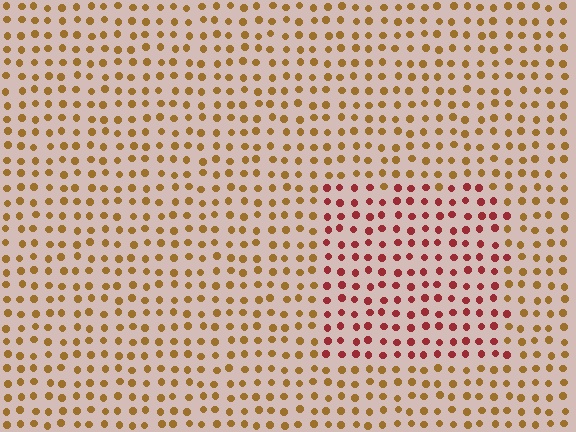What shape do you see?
I see a rectangle.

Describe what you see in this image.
The image is filled with small brown elements in a uniform arrangement. A rectangle-shaped region is visible where the elements are tinted to a slightly different hue, forming a subtle color boundary.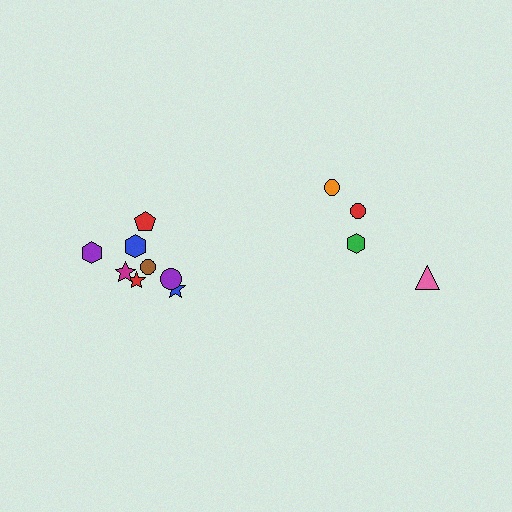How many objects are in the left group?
There are 8 objects.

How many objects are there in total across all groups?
There are 13 objects.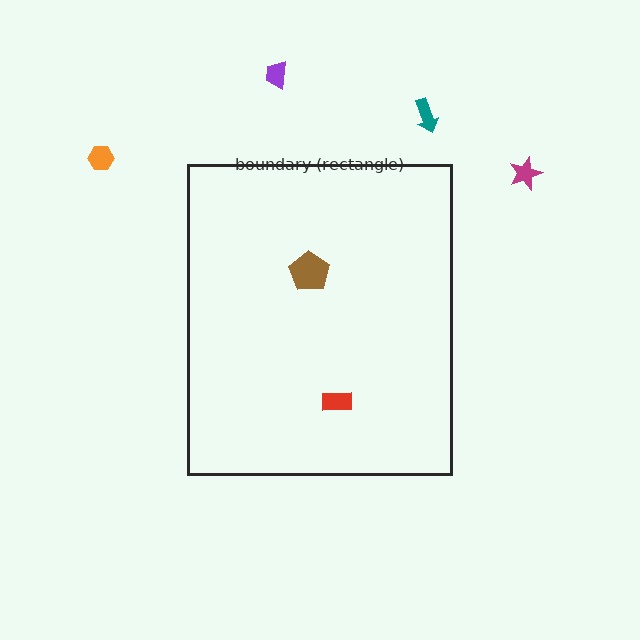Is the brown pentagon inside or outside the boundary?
Inside.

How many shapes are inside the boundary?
2 inside, 4 outside.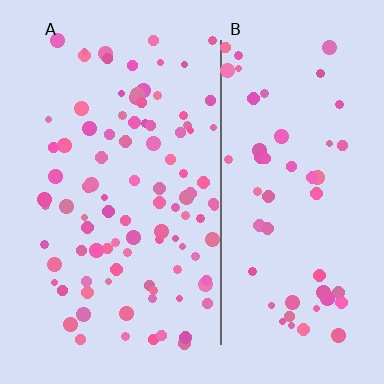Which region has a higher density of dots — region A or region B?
A (the left).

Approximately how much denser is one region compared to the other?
Approximately 1.7× — region A over region B.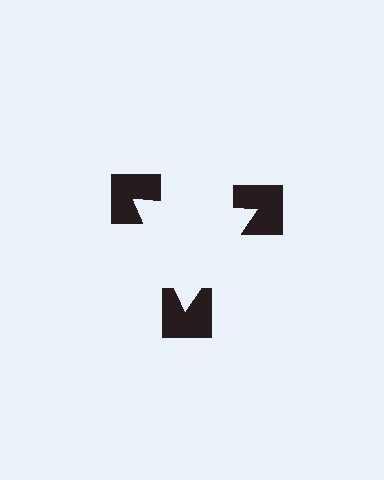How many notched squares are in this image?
There are 3 — one at each vertex of the illusory triangle.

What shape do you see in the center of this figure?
An illusory triangle — its edges are inferred from the aligned wedge cuts in the notched squares, not physically drawn.